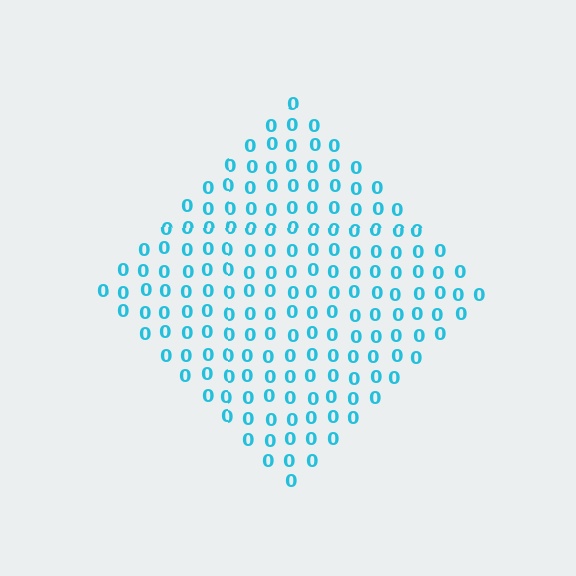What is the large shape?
The large shape is a diamond.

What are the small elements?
The small elements are digit 0's.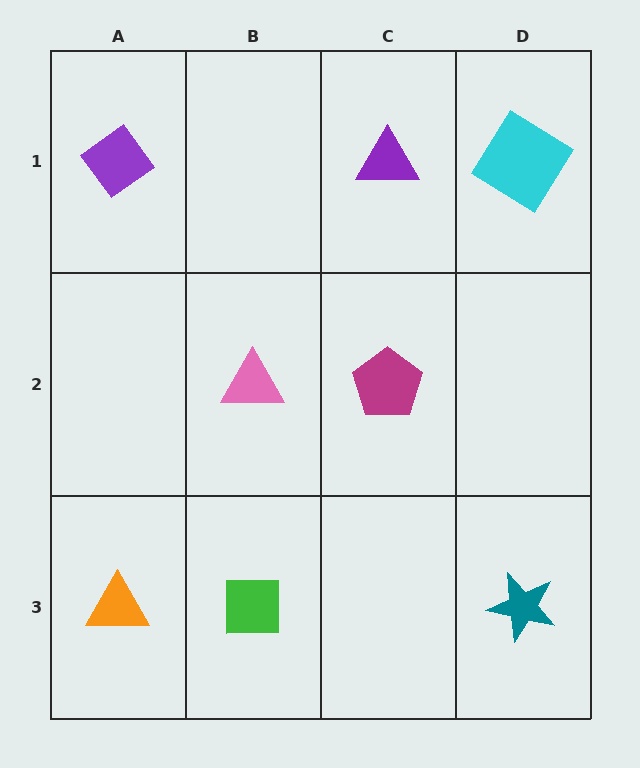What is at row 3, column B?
A green square.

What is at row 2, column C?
A magenta pentagon.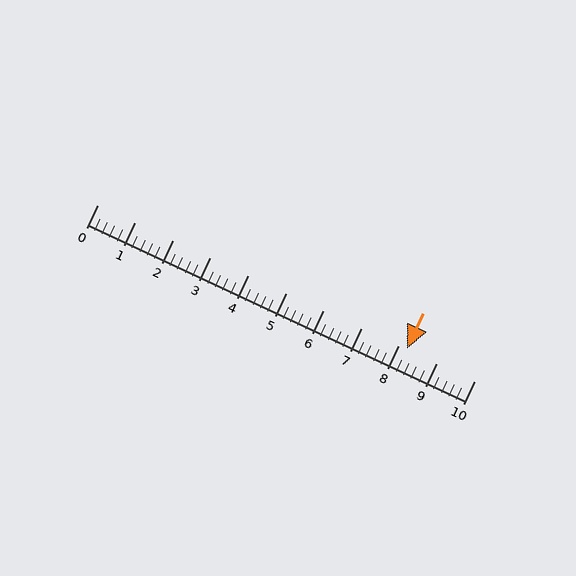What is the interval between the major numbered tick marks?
The major tick marks are spaced 1 units apart.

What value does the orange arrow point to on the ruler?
The orange arrow points to approximately 8.2.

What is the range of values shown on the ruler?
The ruler shows values from 0 to 10.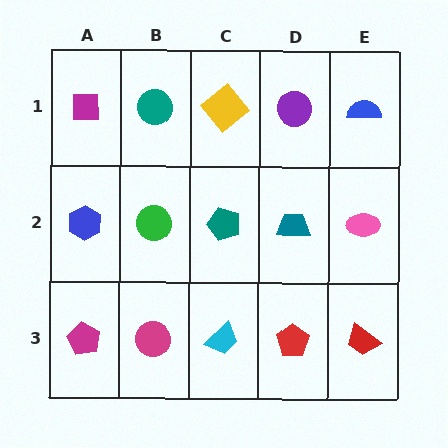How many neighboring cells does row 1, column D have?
3.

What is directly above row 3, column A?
A blue hexagon.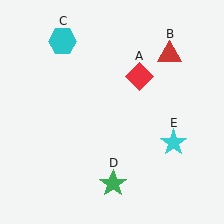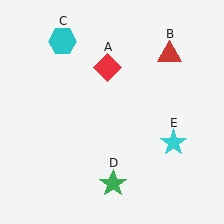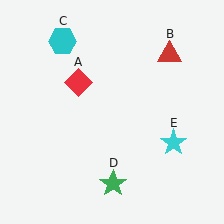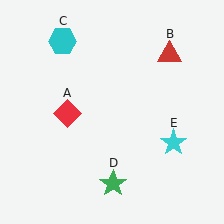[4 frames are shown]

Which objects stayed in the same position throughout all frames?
Red triangle (object B) and cyan hexagon (object C) and green star (object D) and cyan star (object E) remained stationary.